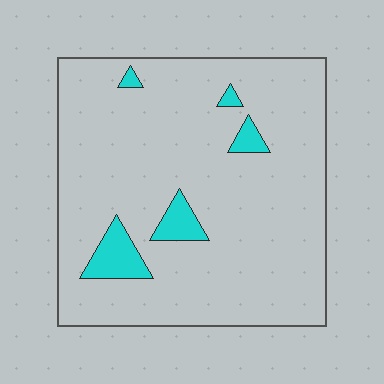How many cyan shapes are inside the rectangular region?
5.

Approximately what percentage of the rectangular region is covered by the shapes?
Approximately 10%.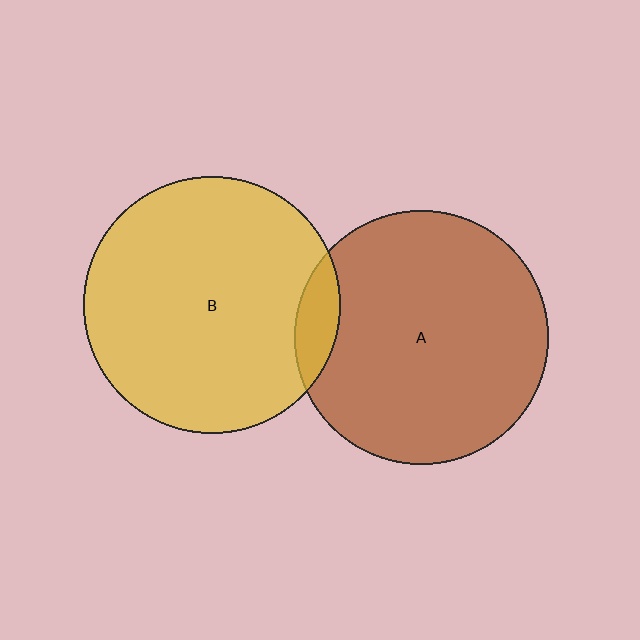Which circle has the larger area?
Circle B (yellow).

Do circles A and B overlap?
Yes.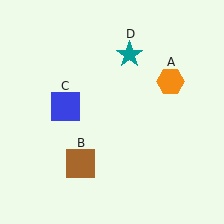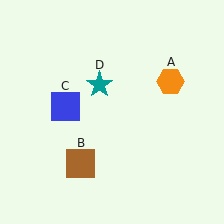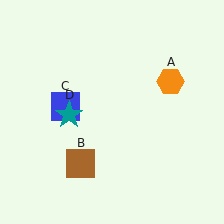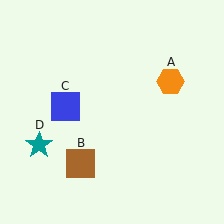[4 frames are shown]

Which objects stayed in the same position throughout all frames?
Orange hexagon (object A) and brown square (object B) and blue square (object C) remained stationary.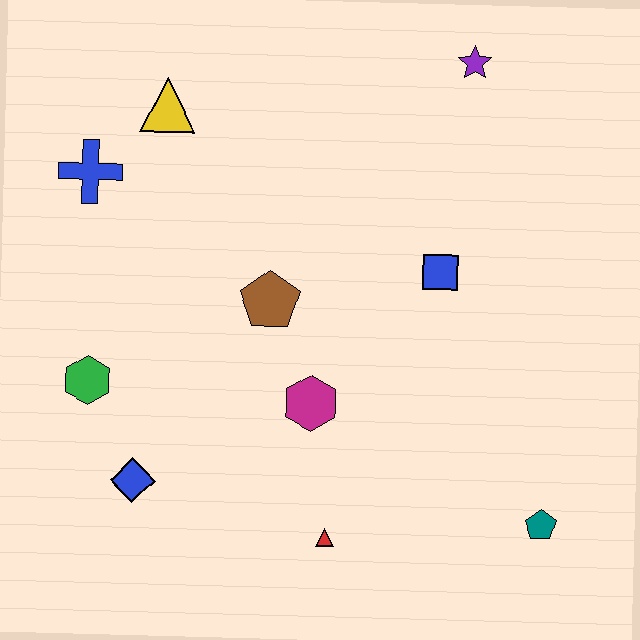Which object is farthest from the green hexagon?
The purple star is farthest from the green hexagon.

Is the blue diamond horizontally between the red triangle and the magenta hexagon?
No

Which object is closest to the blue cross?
The yellow triangle is closest to the blue cross.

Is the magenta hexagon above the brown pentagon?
No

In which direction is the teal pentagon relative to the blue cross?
The teal pentagon is to the right of the blue cross.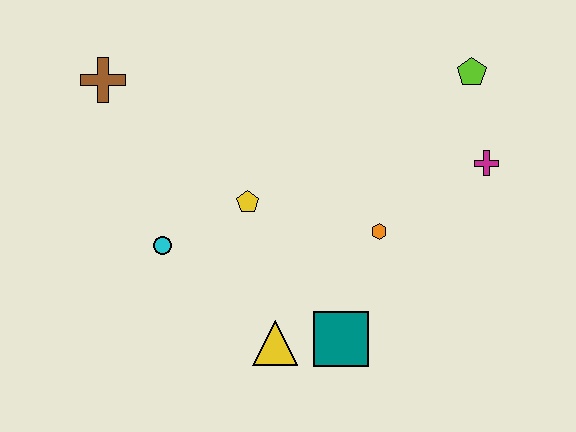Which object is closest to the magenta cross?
The lime pentagon is closest to the magenta cross.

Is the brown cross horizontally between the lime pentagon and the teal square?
No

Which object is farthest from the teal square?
The brown cross is farthest from the teal square.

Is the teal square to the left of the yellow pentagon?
No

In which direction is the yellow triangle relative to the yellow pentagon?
The yellow triangle is below the yellow pentagon.